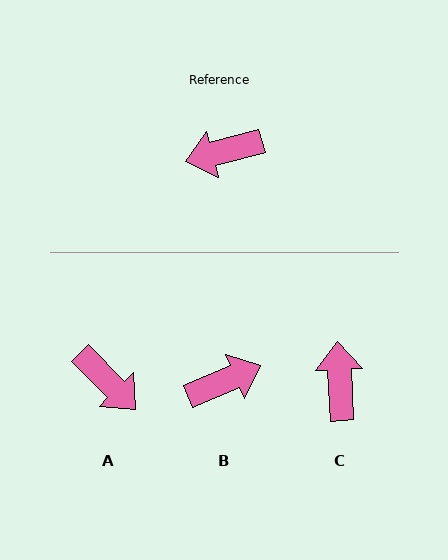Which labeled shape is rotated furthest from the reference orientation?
B, about 172 degrees away.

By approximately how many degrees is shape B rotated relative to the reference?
Approximately 172 degrees clockwise.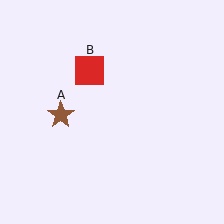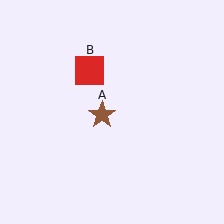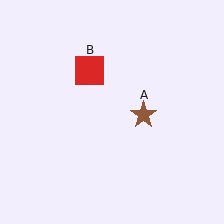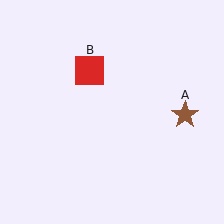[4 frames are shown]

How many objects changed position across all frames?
1 object changed position: brown star (object A).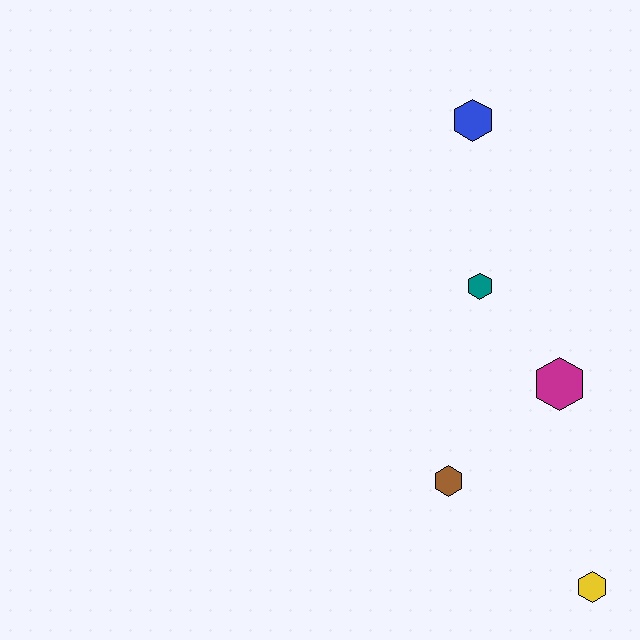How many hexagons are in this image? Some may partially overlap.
There are 5 hexagons.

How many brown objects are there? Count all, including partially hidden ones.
There is 1 brown object.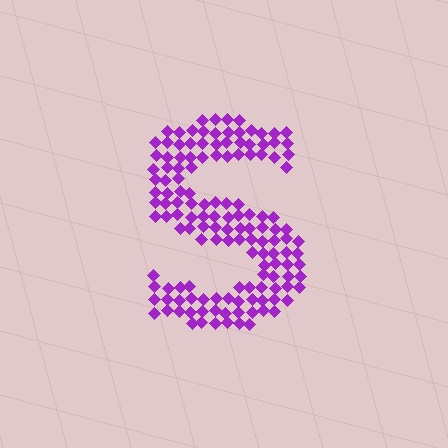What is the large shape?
The large shape is the letter S.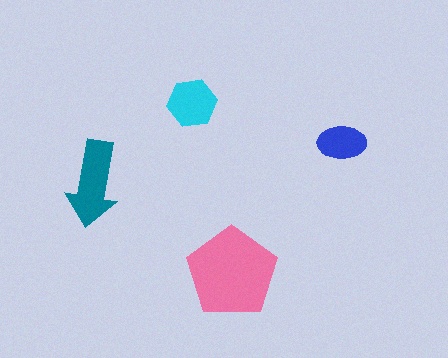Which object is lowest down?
The pink pentagon is bottommost.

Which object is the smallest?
The blue ellipse.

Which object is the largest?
The pink pentagon.